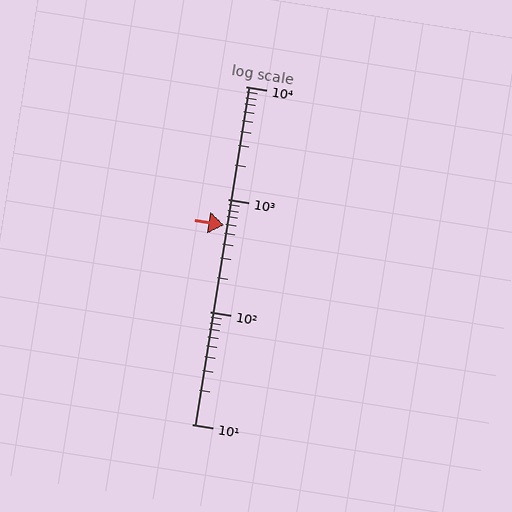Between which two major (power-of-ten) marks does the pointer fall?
The pointer is between 100 and 1000.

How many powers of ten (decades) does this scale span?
The scale spans 3 decades, from 10 to 10000.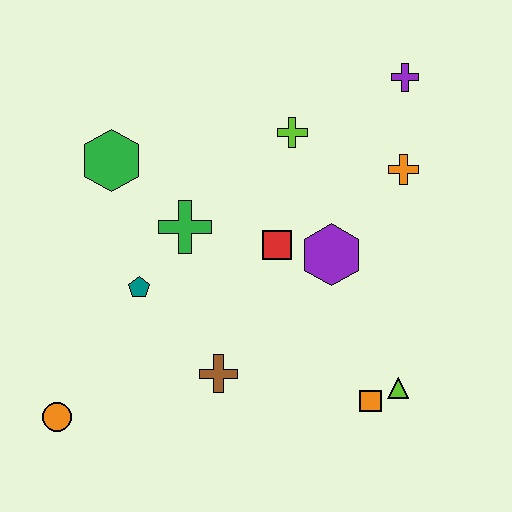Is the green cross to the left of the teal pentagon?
No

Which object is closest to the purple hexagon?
The red square is closest to the purple hexagon.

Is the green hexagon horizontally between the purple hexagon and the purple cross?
No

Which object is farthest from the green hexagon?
The lime triangle is farthest from the green hexagon.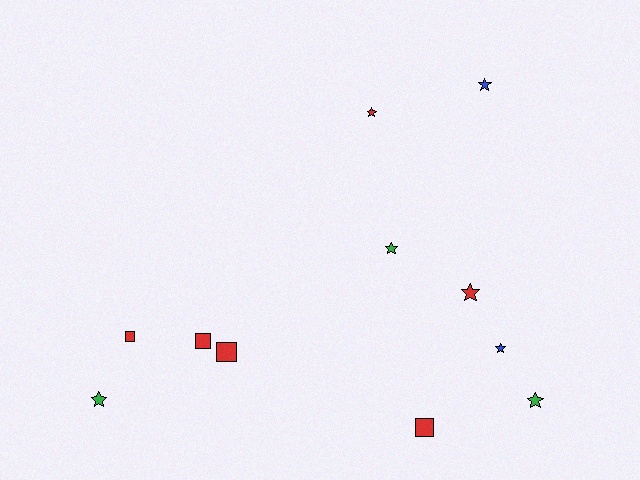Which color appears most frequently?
Red, with 6 objects.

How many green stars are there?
There are 3 green stars.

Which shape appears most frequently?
Star, with 7 objects.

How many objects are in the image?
There are 11 objects.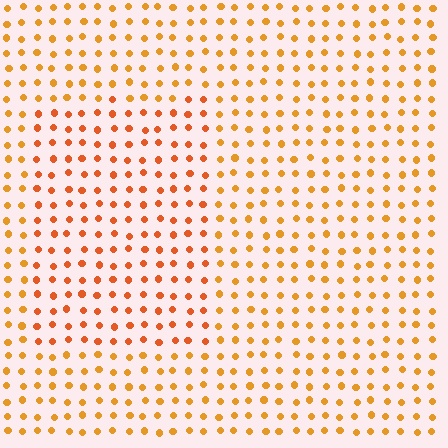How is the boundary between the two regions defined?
The boundary is defined purely by a slight shift in hue (about 20 degrees). Spacing, size, and orientation are identical on both sides.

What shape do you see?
I see a rectangle.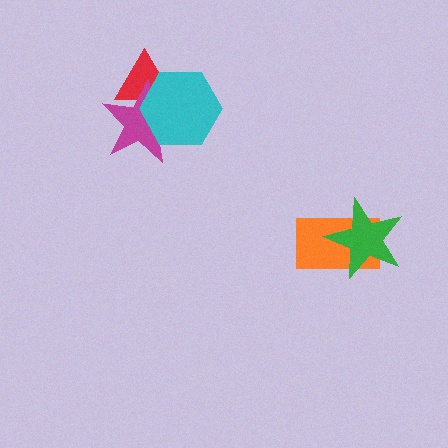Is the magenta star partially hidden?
Yes, it is partially covered by another shape.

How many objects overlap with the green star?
1 object overlaps with the green star.